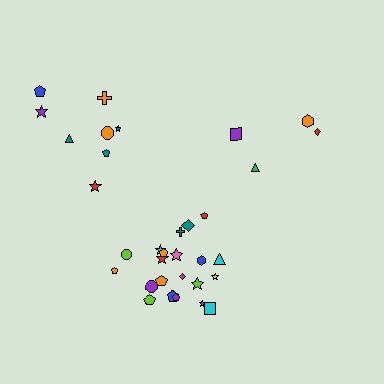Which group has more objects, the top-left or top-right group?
The top-left group.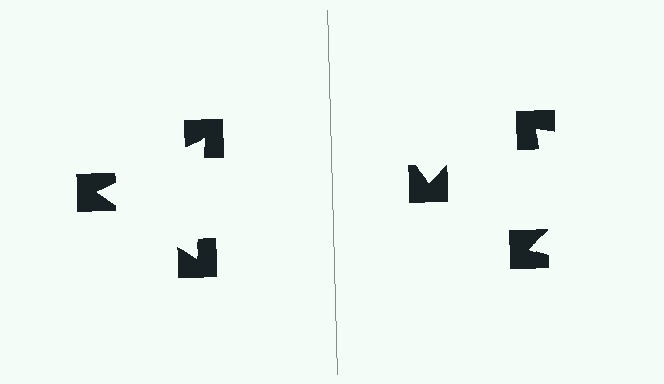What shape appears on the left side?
An illusory triangle.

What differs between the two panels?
The notched squares are positioned identically on both sides; only the wedge orientations differ. On the left they align to a triangle; on the right they are misaligned.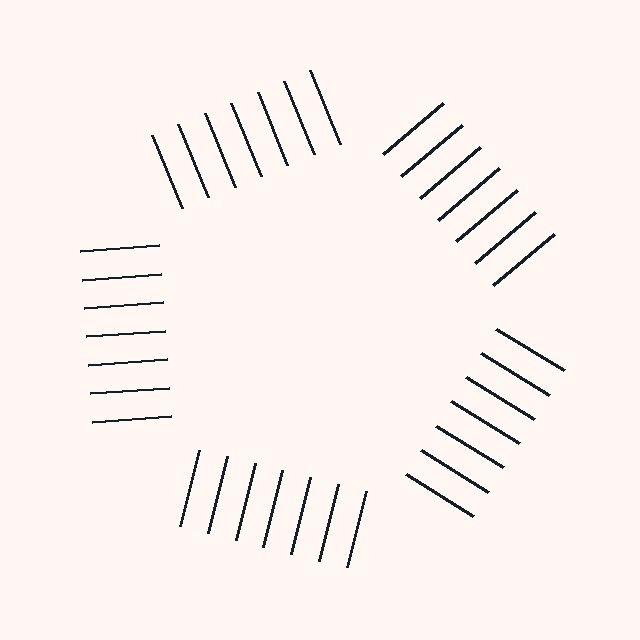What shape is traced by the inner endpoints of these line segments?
An illusory pentagon — the line segments terminate on its edges but no continuous stroke is drawn.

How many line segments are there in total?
35 — 7 along each of the 5 edges.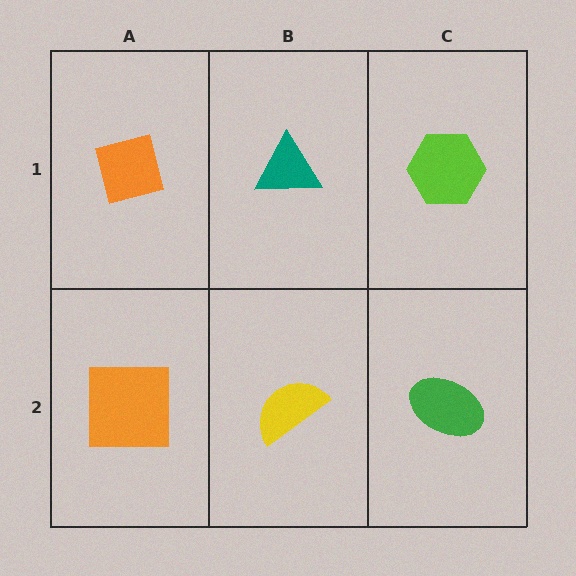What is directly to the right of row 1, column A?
A teal triangle.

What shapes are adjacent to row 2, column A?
An orange square (row 1, column A), a yellow semicircle (row 2, column B).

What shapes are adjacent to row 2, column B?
A teal triangle (row 1, column B), an orange square (row 2, column A), a green ellipse (row 2, column C).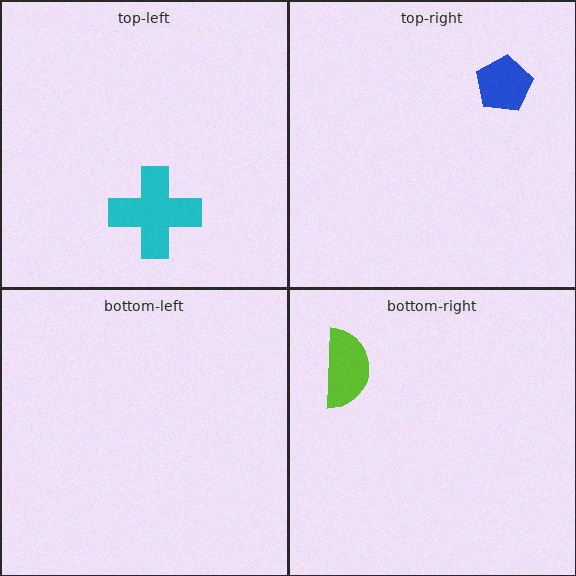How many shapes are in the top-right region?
1.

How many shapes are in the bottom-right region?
1.